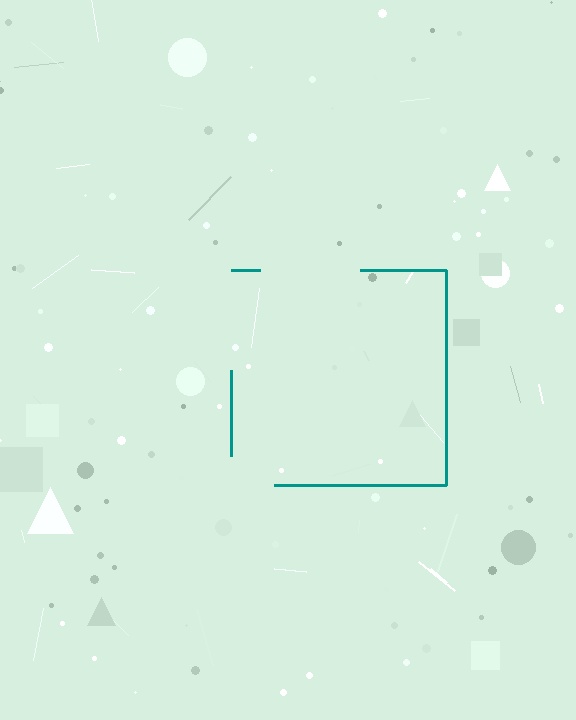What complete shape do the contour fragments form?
The contour fragments form a square.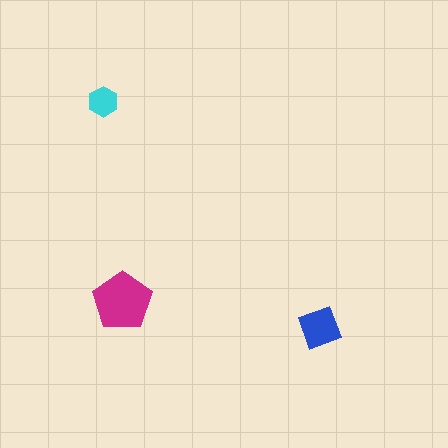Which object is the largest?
The magenta pentagon.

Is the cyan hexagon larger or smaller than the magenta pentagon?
Smaller.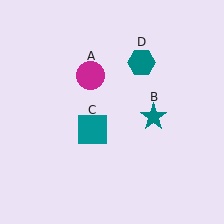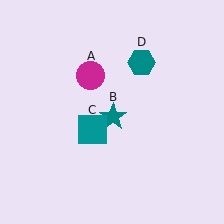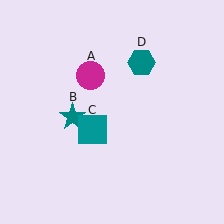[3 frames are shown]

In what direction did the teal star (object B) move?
The teal star (object B) moved left.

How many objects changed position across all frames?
1 object changed position: teal star (object B).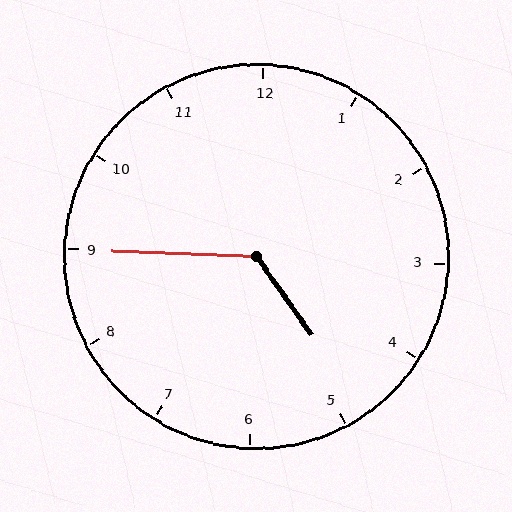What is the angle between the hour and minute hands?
Approximately 128 degrees.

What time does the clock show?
4:45.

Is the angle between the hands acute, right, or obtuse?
It is obtuse.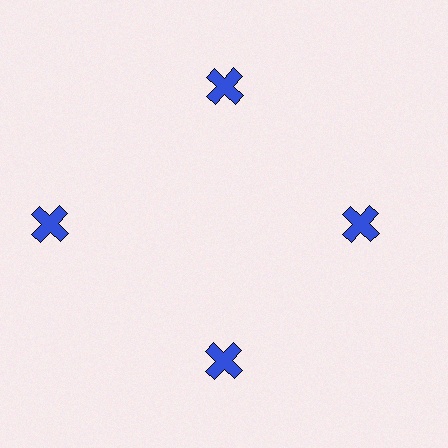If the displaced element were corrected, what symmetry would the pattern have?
It would have 4-fold rotational symmetry — the pattern would map onto itself every 90 degrees.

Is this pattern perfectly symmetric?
No. The 4 blue crosses are arranged in a ring, but one element near the 9 o'clock position is pushed outward from the center, breaking the 4-fold rotational symmetry.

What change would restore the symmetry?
The symmetry would be restored by moving it inward, back onto the ring so that all 4 crosses sit at equal angles and equal distance from the center.